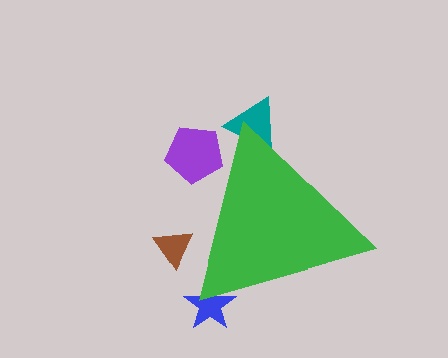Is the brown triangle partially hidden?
Yes, the brown triangle is partially hidden behind the green triangle.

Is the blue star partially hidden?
Yes, the blue star is partially hidden behind the green triangle.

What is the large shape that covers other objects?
A green triangle.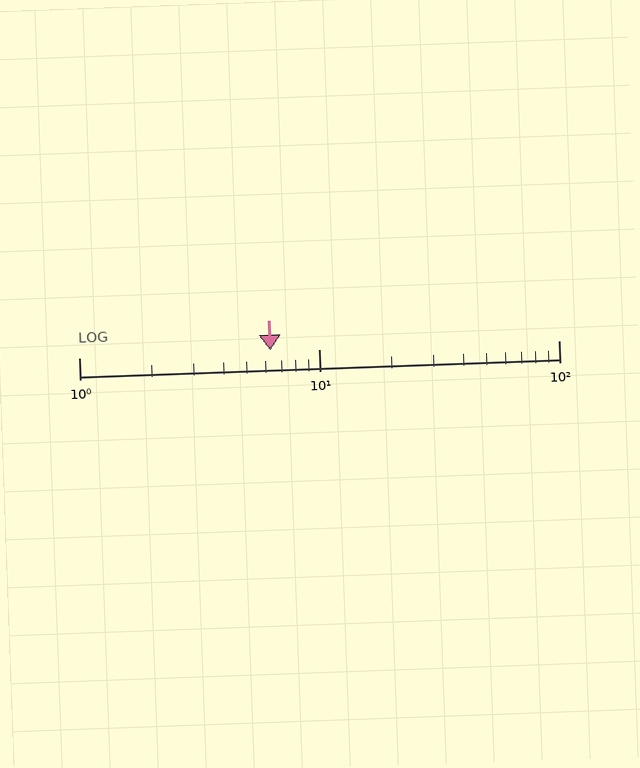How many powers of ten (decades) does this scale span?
The scale spans 2 decades, from 1 to 100.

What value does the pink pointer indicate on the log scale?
The pointer indicates approximately 6.3.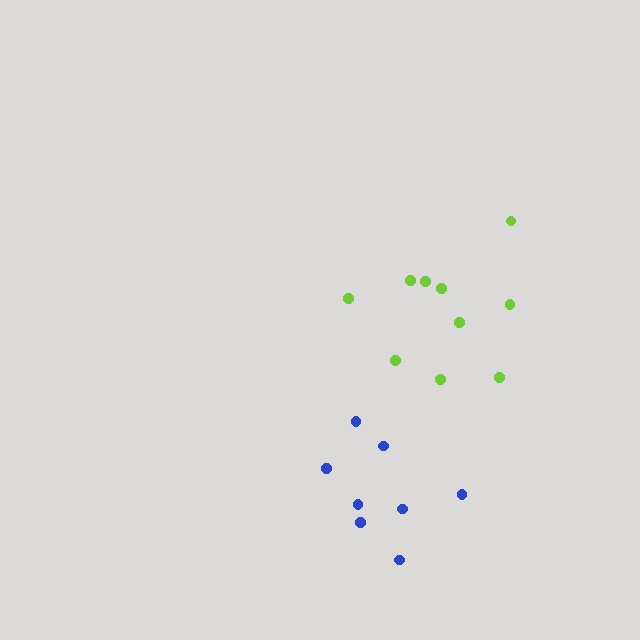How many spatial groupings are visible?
There are 2 spatial groupings.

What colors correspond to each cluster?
The clusters are colored: blue, lime.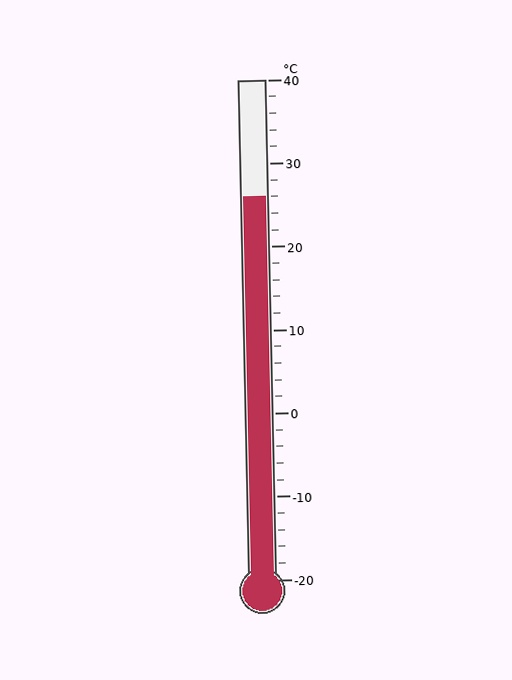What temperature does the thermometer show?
The thermometer shows approximately 26°C.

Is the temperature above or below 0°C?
The temperature is above 0°C.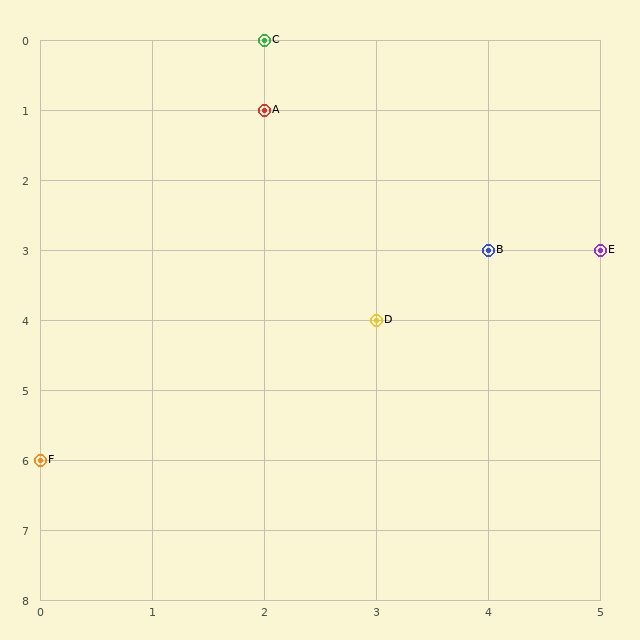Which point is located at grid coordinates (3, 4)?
Point D is at (3, 4).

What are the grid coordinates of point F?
Point F is at grid coordinates (0, 6).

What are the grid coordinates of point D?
Point D is at grid coordinates (3, 4).